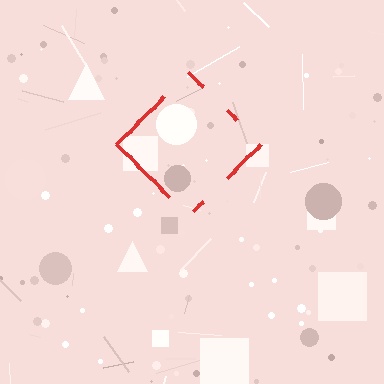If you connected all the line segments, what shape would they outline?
They would outline a diamond.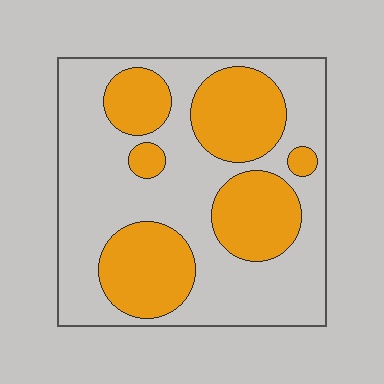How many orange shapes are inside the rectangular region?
6.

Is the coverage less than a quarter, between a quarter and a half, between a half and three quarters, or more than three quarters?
Between a quarter and a half.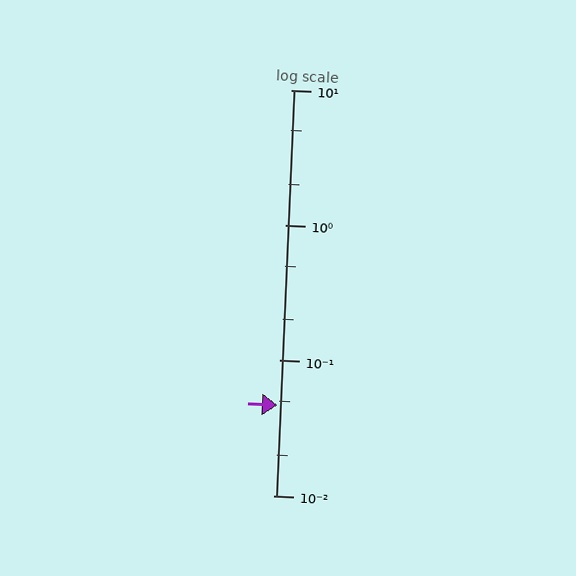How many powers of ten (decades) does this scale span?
The scale spans 3 decades, from 0.01 to 10.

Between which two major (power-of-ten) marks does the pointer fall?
The pointer is between 0.01 and 0.1.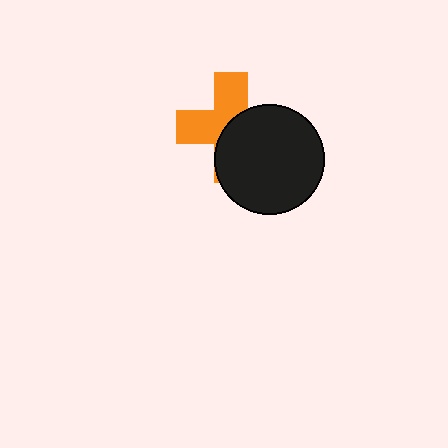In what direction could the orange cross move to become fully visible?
The orange cross could move toward the upper-left. That would shift it out from behind the black circle entirely.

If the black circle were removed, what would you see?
You would see the complete orange cross.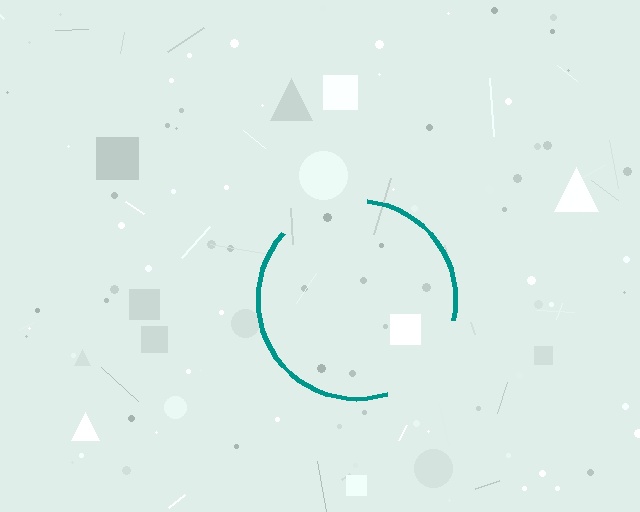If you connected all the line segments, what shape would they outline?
They would outline a circle.